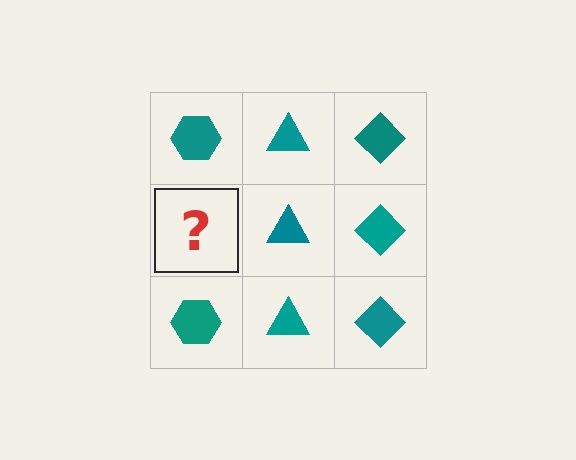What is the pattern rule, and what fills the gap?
The rule is that each column has a consistent shape. The gap should be filled with a teal hexagon.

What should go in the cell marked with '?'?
The missing cell should contain a teal hexagon.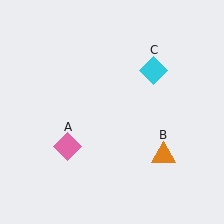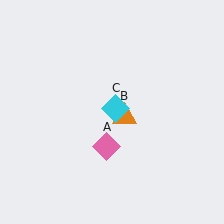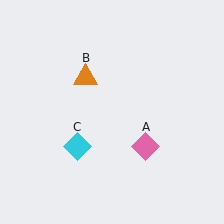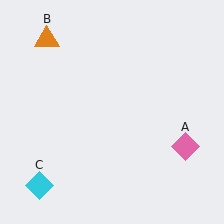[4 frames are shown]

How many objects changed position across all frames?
3 objects changed position: pink diamond (object A), orange triangle (object B), cyan diamond (object C).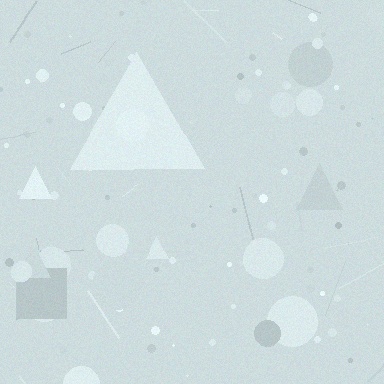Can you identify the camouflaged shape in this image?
The camouflaged shape is a triangle.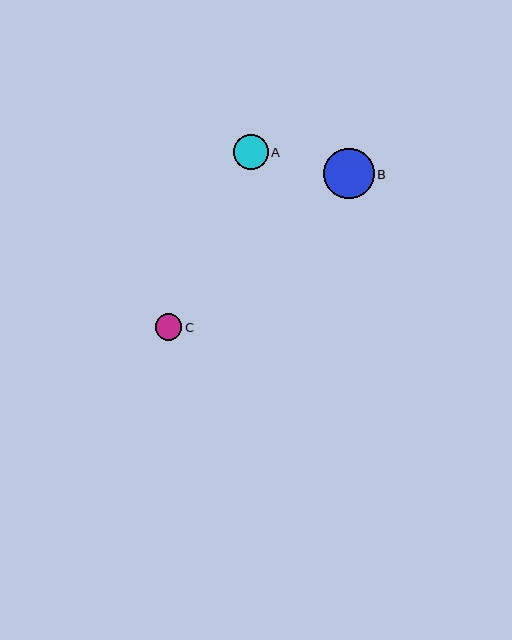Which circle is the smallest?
Circle C is the smallest with a size of approximately 27 pixels.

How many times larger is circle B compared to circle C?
Circle B is approximately 1.9 times the size of circle C.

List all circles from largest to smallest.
From largest to smallest: B, A, C.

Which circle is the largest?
Circle B is the largest with a size of approximately 50 pixels.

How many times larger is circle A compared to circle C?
Circle A is approximately 1.3 times the size of circle C.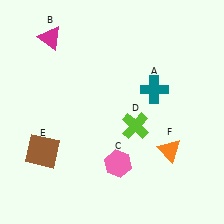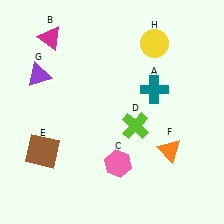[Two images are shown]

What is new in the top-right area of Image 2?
A yellow circle (H) was added in the top-right area of Image 2.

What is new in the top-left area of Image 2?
A purple triangle (G) was added in the top-left area of Image 2.